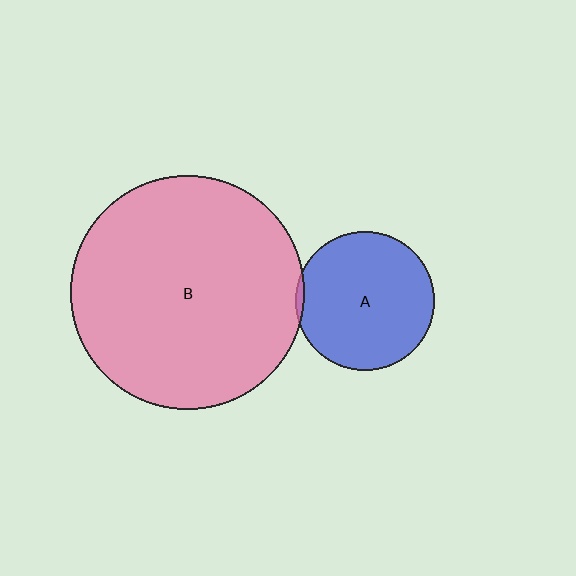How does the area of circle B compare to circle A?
Approximately 2.9 times.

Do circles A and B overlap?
Yes.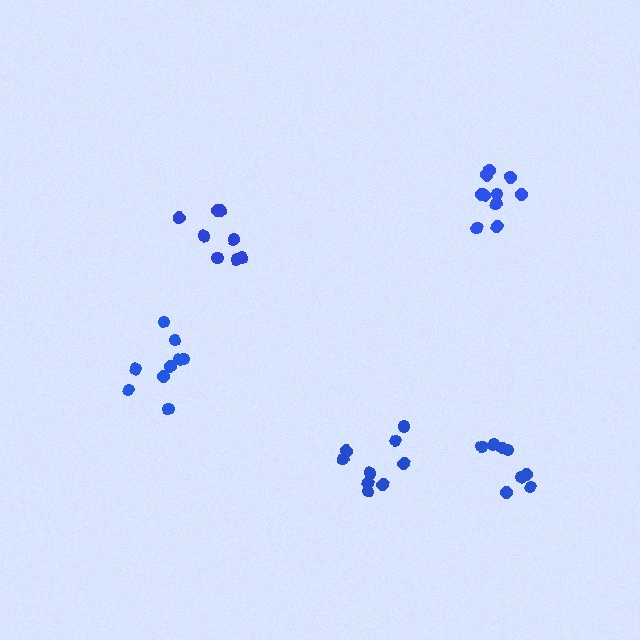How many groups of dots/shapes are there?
There are 5 groups.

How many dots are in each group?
Group 1: 9 dots, Group 2: 8 dots, Group 3: 9 dots, Group 4: 10 dots, Group 5: 8 dots (44 total).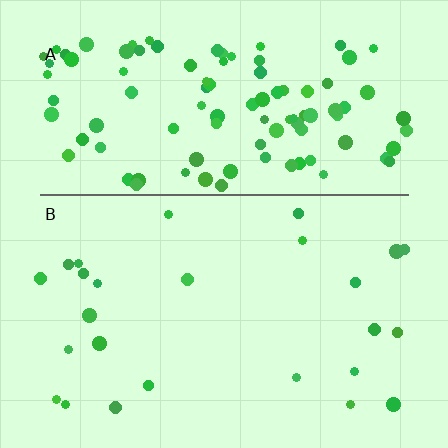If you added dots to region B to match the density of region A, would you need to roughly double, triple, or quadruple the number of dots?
Approximately quadruple.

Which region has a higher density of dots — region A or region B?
A (the top).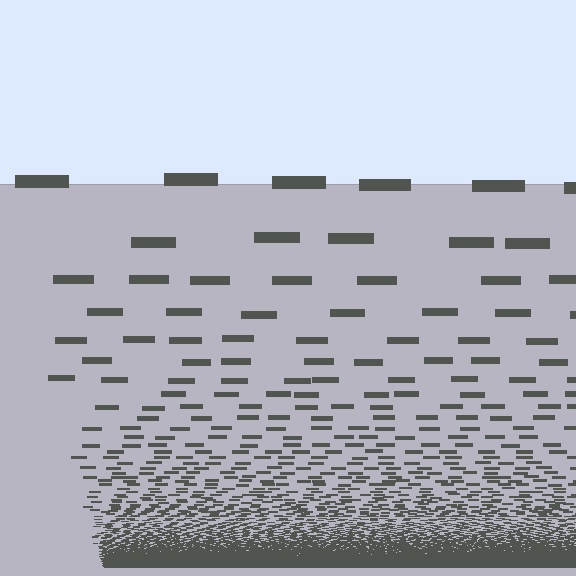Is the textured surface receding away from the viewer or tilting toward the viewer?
The surface appears to tilt toward the viewer. Texture elements get larger and sparser toward the top.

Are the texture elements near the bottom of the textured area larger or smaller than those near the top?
Smaller. The gradient is inverted — elements near the bottom are smaller and denser.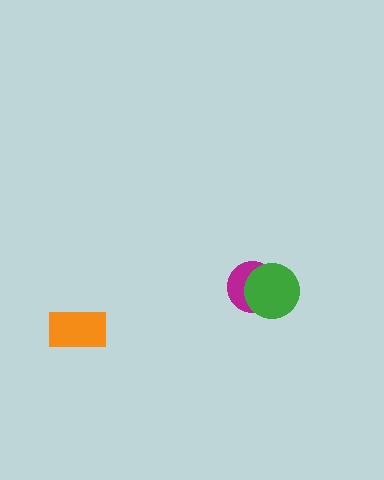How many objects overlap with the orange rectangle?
0 objects overlap with the orange rectangle.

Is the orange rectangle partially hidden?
No, no other shape covers it.